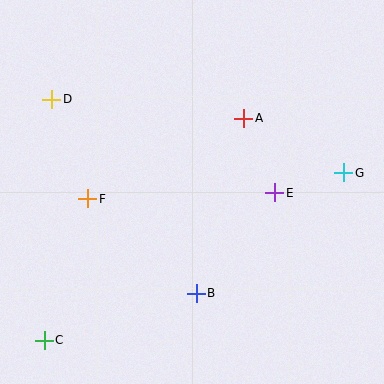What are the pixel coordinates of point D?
Point D is at (52, 99).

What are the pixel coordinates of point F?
Point F is at (88, 199).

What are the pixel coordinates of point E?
Point E is at (275, 193).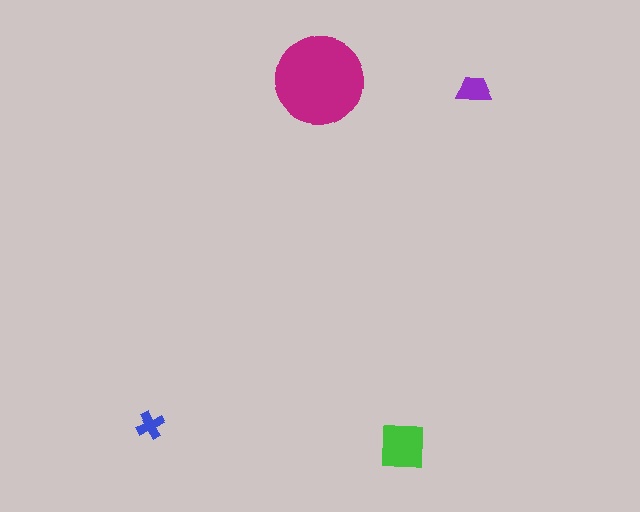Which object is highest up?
The magenta circle is topmost.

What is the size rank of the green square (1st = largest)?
2nd.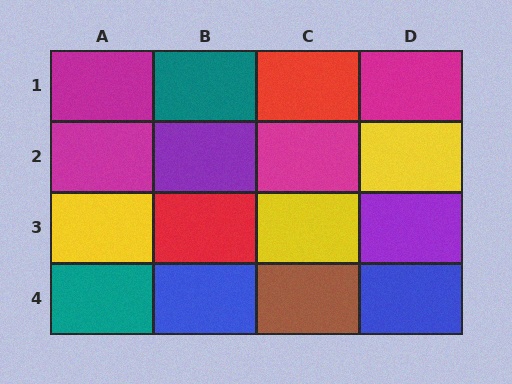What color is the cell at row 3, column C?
Yellow.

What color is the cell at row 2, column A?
Magenta.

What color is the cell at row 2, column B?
Purple.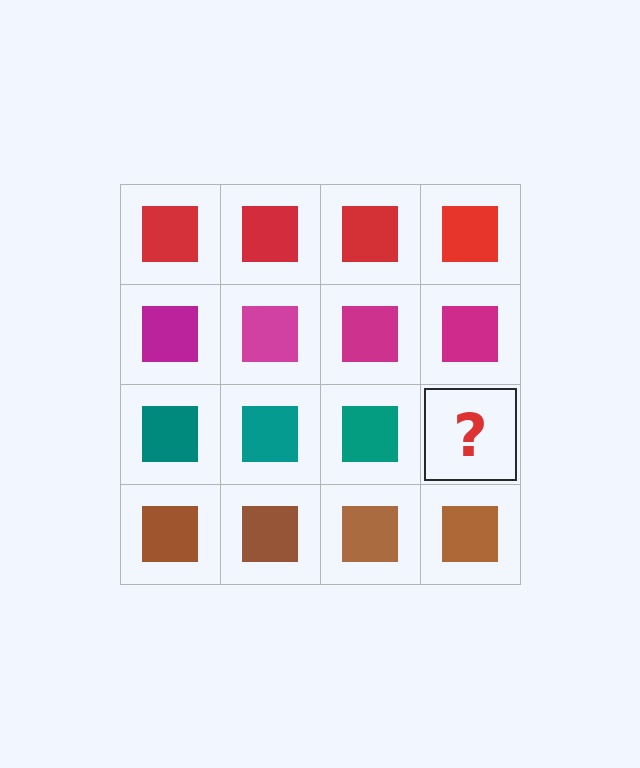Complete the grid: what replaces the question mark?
The question mark should be replaced with a teal square.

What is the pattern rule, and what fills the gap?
The rule is that each row has a consistent color. The gap should be filled with a teal square.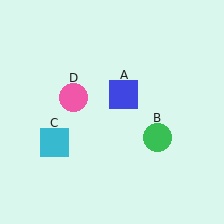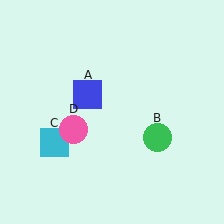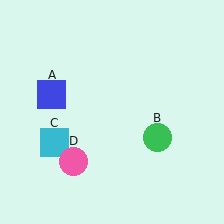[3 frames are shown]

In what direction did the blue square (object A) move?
The blue square (object A) moved left.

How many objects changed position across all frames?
2 objects changed position: blue square (object A), pink circle (object D).